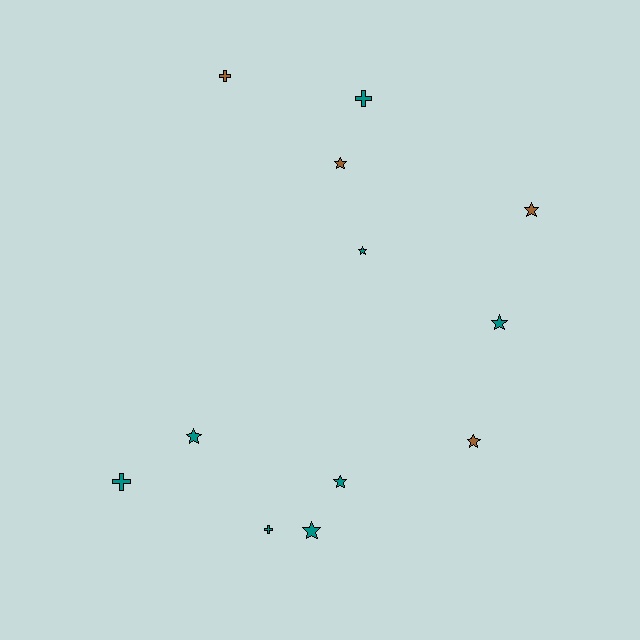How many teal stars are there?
There are 5 teal stars.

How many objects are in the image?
There are 12 objects.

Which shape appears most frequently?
Star, with 8 objects.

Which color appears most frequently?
Teal, with 8 objects.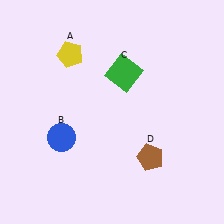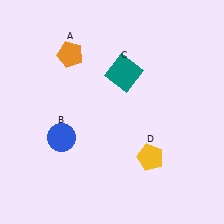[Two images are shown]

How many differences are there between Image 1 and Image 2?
There are 3 differences between the two images.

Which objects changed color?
A changed from yellow to orange. C changed from green to teal. D changed from brown to yellow.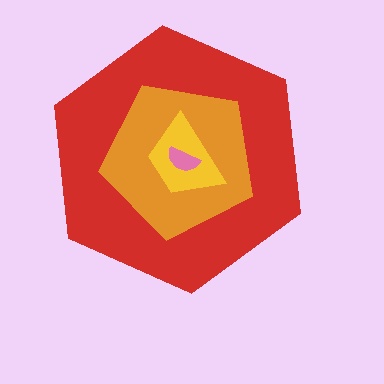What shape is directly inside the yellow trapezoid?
The pink semicircle.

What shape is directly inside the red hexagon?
The orange pentagon.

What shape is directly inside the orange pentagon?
The yellow trapezoid.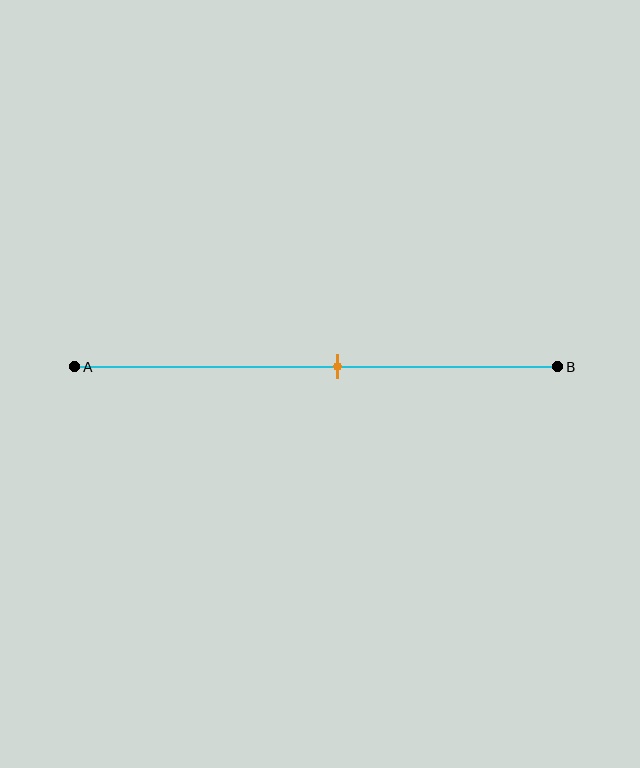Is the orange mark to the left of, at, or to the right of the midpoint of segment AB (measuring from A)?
The orange mark is to the right of the midpoint of segment AB.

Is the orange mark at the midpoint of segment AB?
No, the mark is at about 55% from A, not at the 50% midpoint.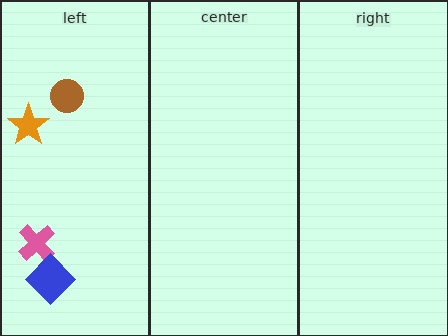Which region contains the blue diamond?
The left region.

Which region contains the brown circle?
The left region.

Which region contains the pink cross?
The left region.